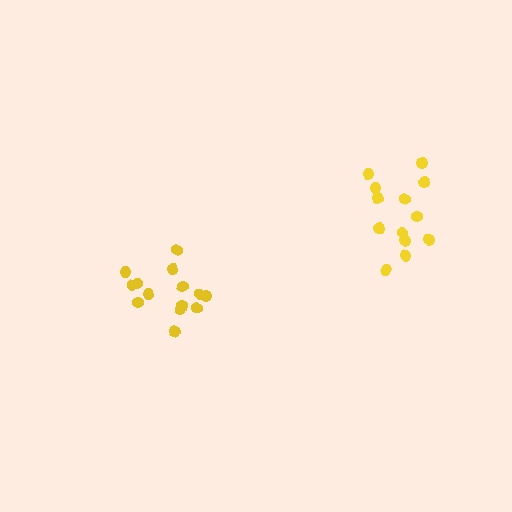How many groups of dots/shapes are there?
There are 2 groups.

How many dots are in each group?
Group 1: 14 dots, Group 2: 13 dots (27 total).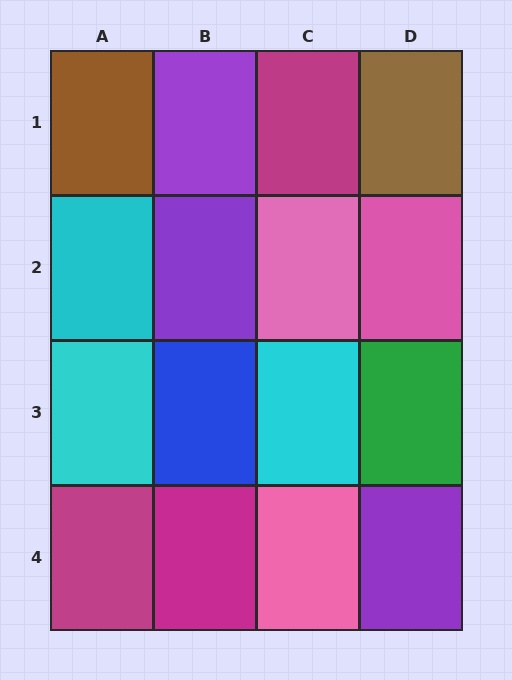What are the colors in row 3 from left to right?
Cyan, blue, cyan, green.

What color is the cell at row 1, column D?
Brown.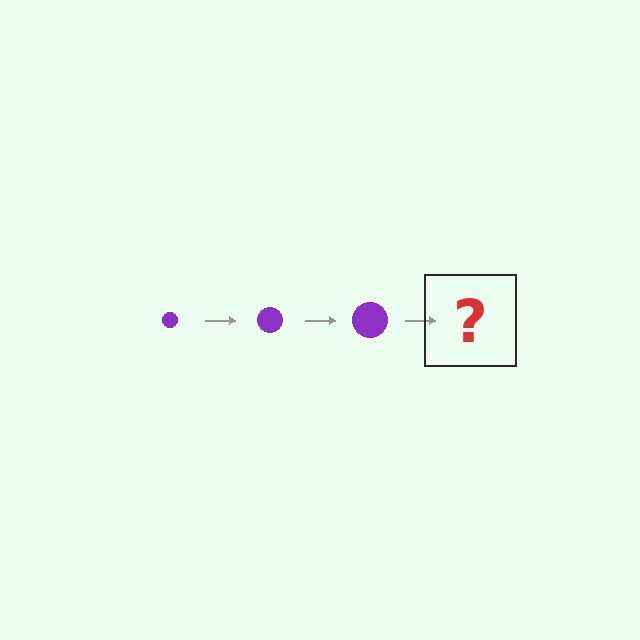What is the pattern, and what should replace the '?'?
The pattern is that the circle gets progressively larger each step. The '?' should be a purple circle, larger than the previous one.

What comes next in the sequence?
The next element should be a purple circle, larger than the previous one.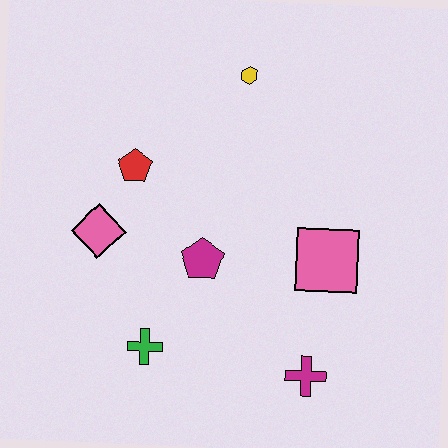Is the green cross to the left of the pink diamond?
No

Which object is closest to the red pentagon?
The pink diamond is closest to the red pentagon.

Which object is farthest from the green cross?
The yellow hexagon is farthest from the green cross.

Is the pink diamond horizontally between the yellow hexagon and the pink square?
No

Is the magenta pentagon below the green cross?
No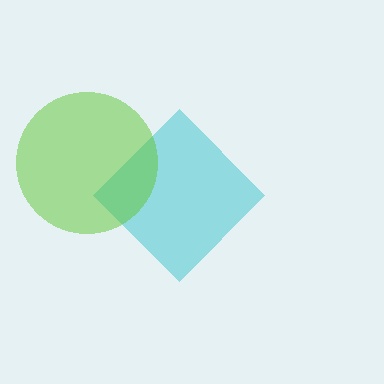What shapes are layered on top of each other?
The layered shapes are: a cyan diamond, a lime circle.